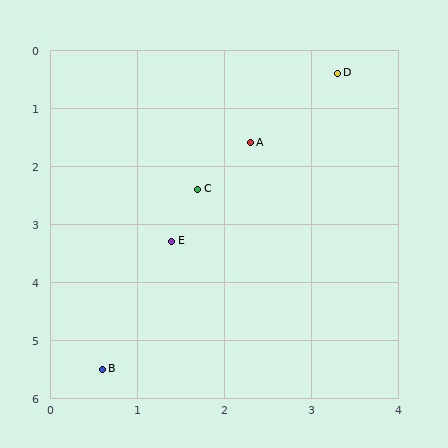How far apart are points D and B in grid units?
Points D and B are about 5.8 grid units apart.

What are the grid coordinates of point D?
Point D is at approximately (3.3, 0.4).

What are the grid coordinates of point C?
Point C is at approximately (1.7, 2.4).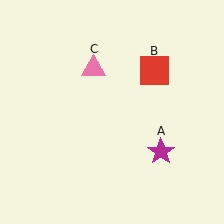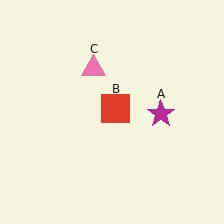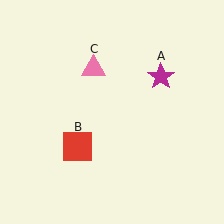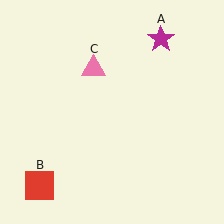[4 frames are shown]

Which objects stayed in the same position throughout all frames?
Pink triangle (object C) remained stationary.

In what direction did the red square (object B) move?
The red square (object B) moved down and to the left.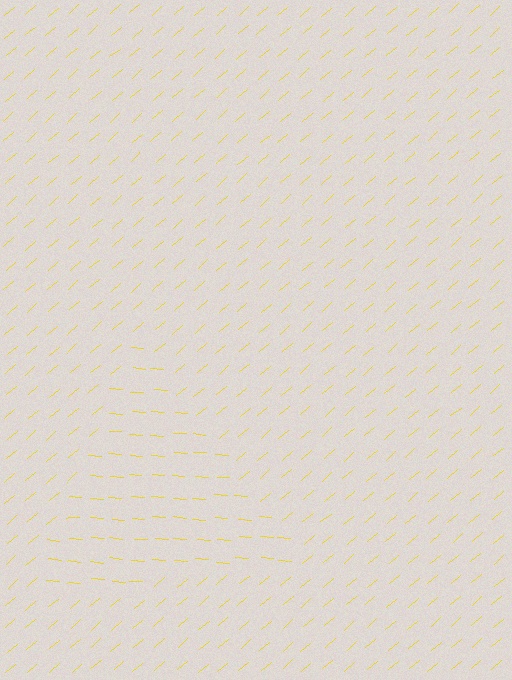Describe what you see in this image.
The image is filled with small yellow line segments. A triangle region in the image has lines oriented differently from the surrounding lines, creating a visible texture boundary.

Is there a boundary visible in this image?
Yes, there is a texture boundary formed by a change in line orientation.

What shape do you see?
I see a triangle.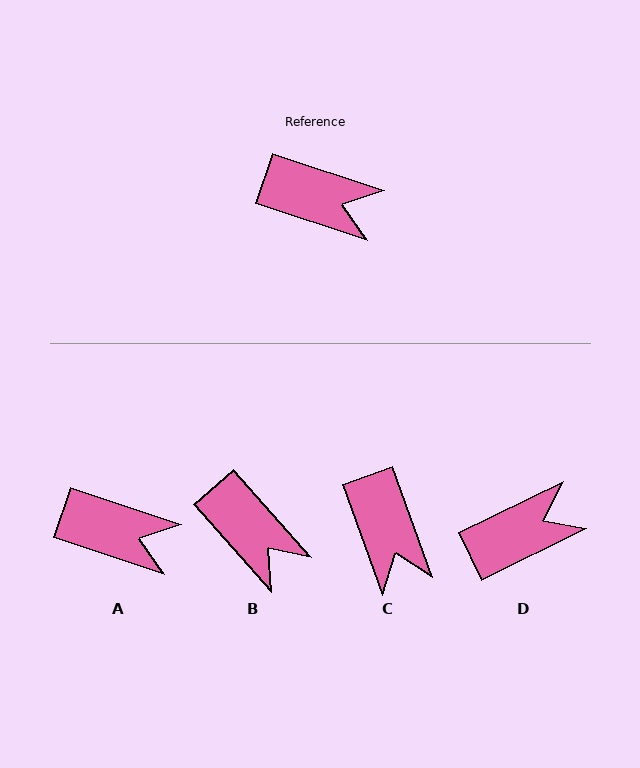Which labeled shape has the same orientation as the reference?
A.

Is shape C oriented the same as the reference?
No, it is off by about 52 degrees.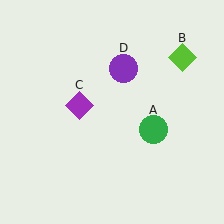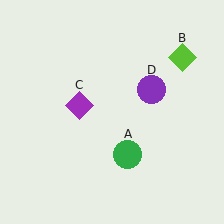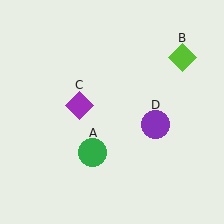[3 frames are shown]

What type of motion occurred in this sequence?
The green circle (object A), purple circle (object D) rotated clockwise around the center of the scene.